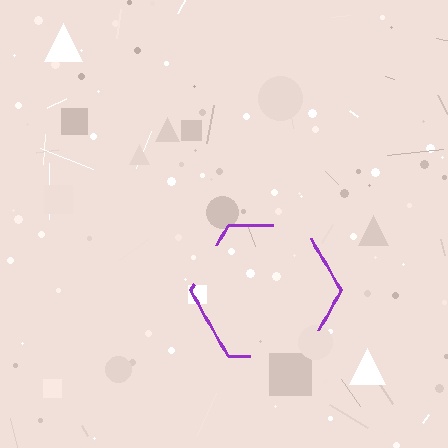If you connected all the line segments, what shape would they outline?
They would outline a hexagon.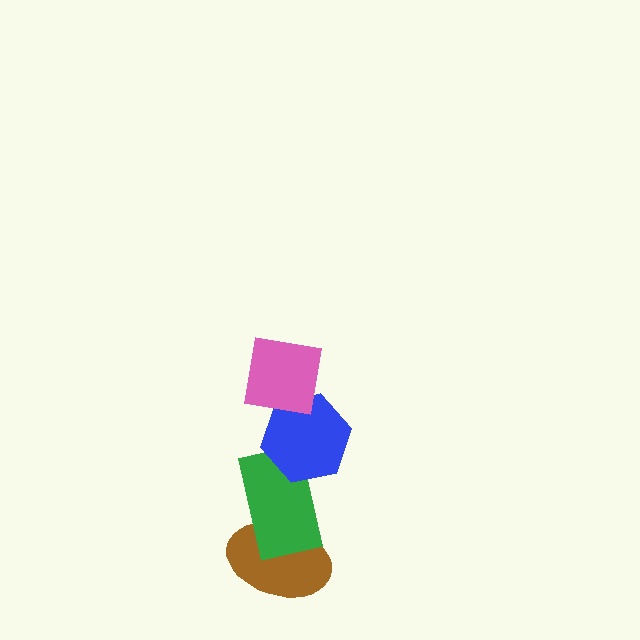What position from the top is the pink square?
The pink square is 1st from the top.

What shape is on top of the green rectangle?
The blue hexagon is on top of the green rectangle.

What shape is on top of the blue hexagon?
The pink square is on top of the blue hexagon.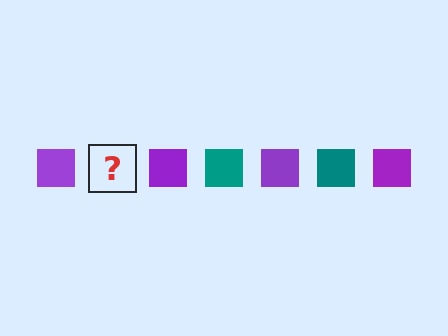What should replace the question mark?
The question mark should be replaced with a teal square.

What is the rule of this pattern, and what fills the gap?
The rule is that the pattern cycles through purple, teal squares. The gap should be filled with a teal square.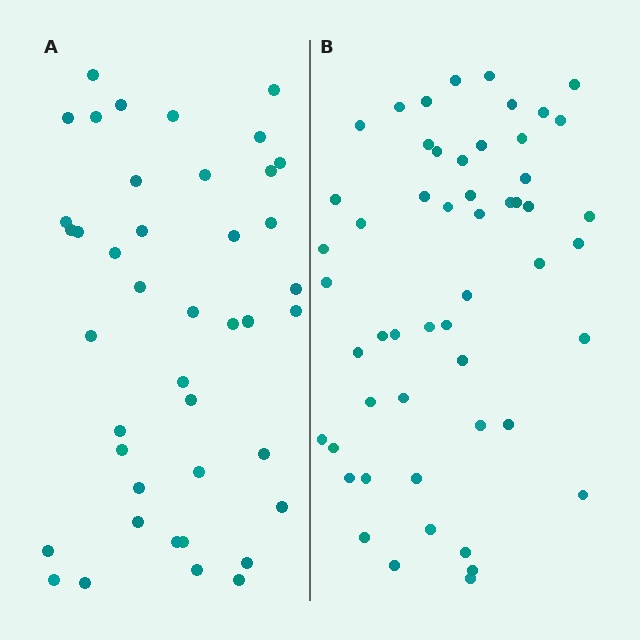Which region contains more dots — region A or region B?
Region B (the right region) has more dots.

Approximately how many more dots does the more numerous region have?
Region B has roughly 12 or so more dots than region A.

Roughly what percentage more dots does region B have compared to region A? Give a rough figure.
About 25% more.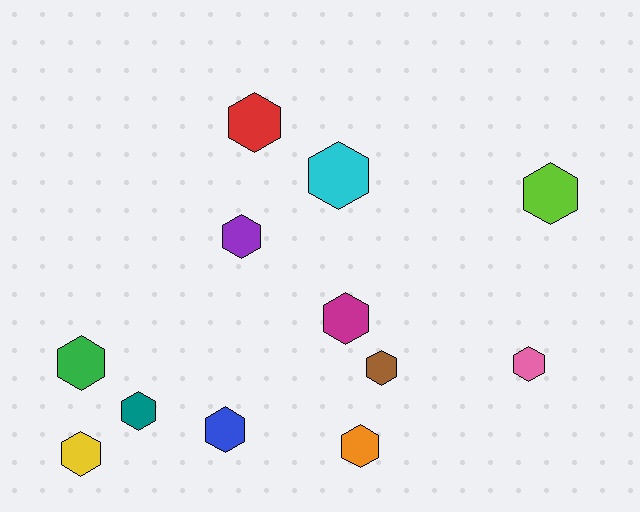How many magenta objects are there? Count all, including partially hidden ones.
There is 1 magenta object.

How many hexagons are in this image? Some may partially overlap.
There are 12 hexagons.